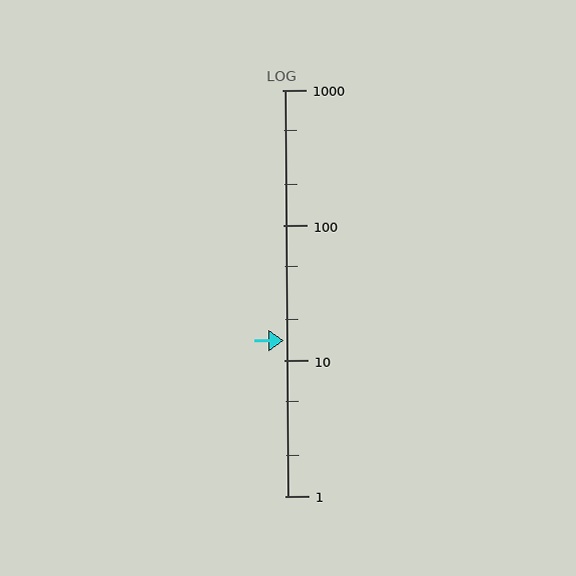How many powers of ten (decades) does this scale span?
The scale spans 3 decades, from 1 to 1000.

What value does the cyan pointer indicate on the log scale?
The pointer indicates approximately 14.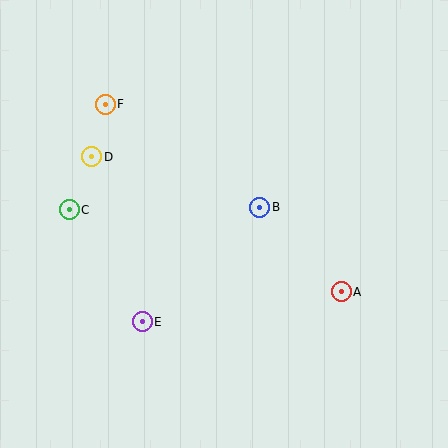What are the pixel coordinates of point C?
Point C is at (69, 210).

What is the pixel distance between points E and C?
The distance between E and C is 134 pixels.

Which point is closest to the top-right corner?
Point B is closest to the top-right corner.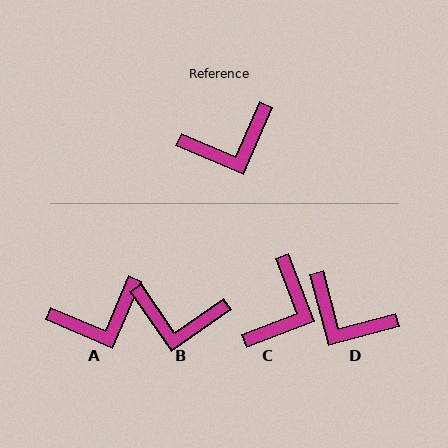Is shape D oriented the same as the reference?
No, it is off by about 52 degrees.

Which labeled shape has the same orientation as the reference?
A.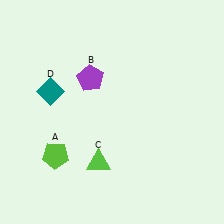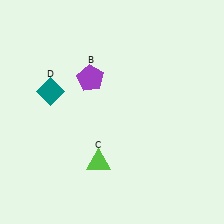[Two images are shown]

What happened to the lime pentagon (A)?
The lime pentagon (A) was removed in Image 2. It was in the bottom-left area of Image 1.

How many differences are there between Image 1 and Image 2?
There is 1 difference between the two images.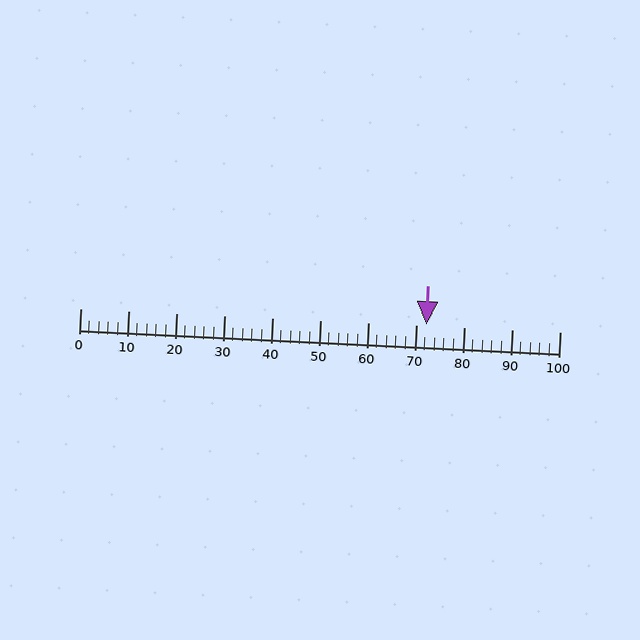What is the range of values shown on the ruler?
The ruler shows values from 0 to 100.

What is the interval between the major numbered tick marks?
The major tick marks are spaced 10 units apart.